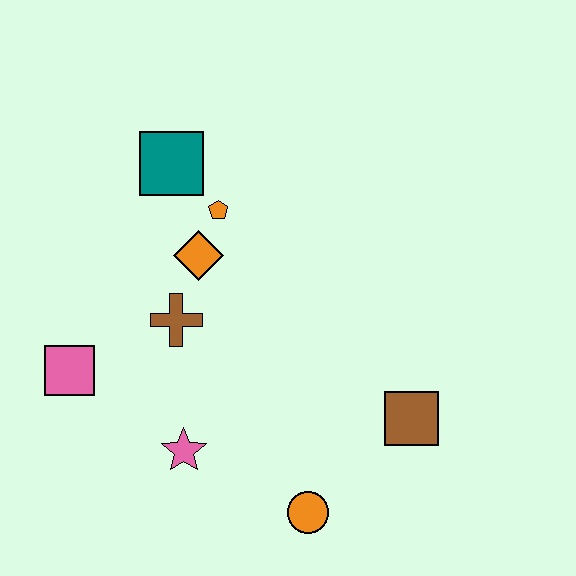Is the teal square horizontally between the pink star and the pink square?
Yes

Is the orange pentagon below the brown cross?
No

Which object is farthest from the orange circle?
The teal square is farthest from the orange circle.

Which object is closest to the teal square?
The orange pentagon is closest to the teal square.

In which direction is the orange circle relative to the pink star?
The orange circle is to the right of the pink star.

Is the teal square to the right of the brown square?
No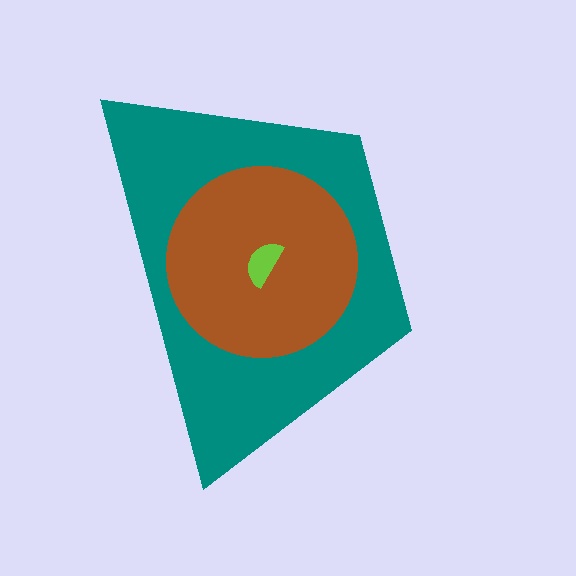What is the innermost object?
The lime semicircle.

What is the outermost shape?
The teal trapezoid.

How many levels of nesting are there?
3.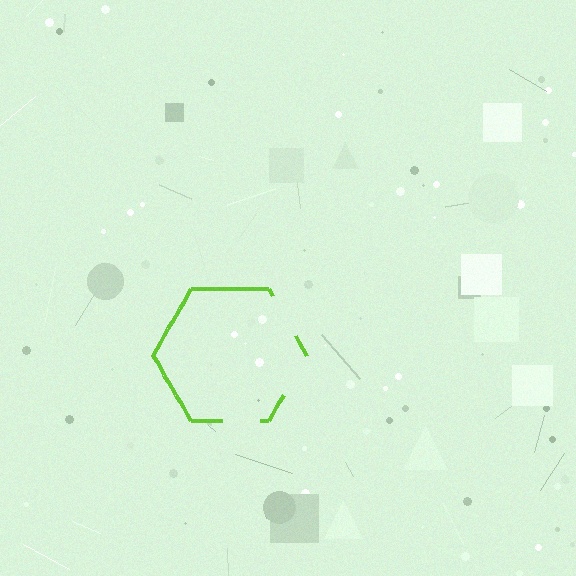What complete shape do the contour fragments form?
The contour fragments form a hexagon.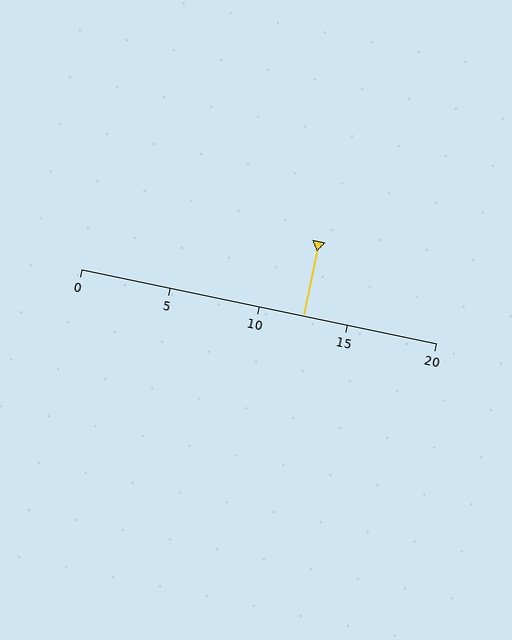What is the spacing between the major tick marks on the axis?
The major ticks are spaced 5 apart.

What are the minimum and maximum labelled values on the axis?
The axis runs from 0 to 20.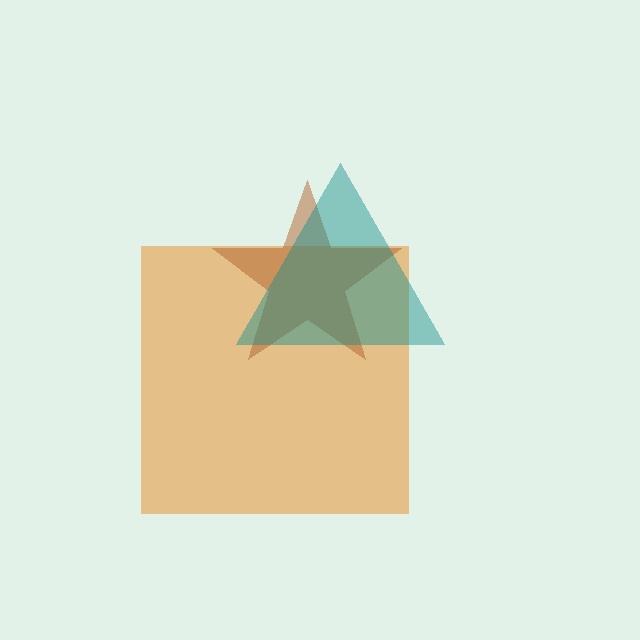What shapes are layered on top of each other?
The layered shapes are: an orange square, a brown star, a teal triangle.